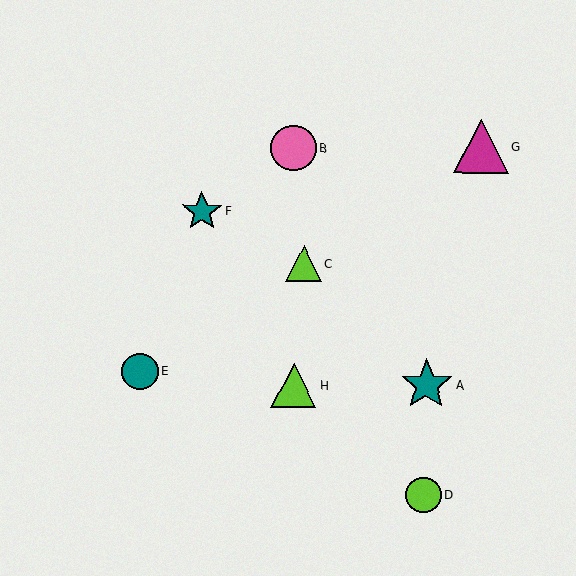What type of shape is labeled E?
Shape E is a teal circle.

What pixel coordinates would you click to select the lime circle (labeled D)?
Click at (423, 495) to select the lime circle D.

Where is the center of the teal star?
The center of the teal star is at (427, 385).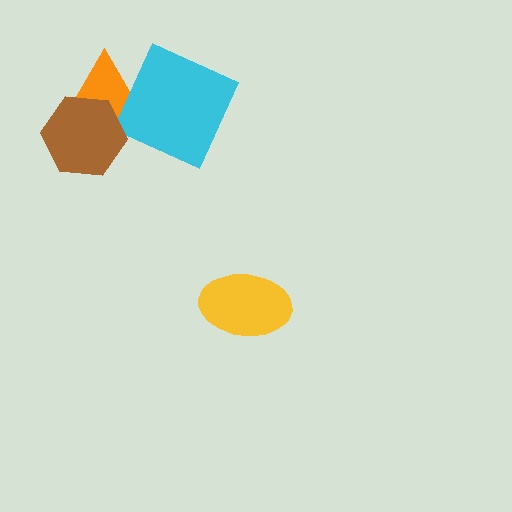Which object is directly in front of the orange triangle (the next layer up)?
The cyan square is directly in front of the orange triangle.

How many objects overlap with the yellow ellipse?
0 objects overlap with the yellow ellipse.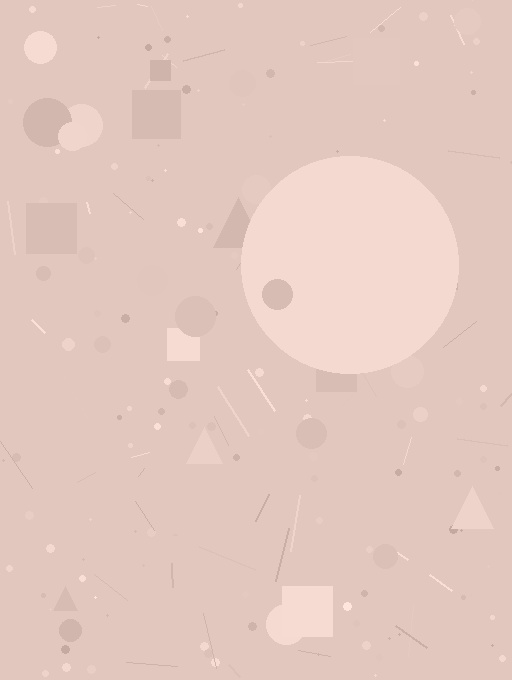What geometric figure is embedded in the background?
A circle is embedded in the background.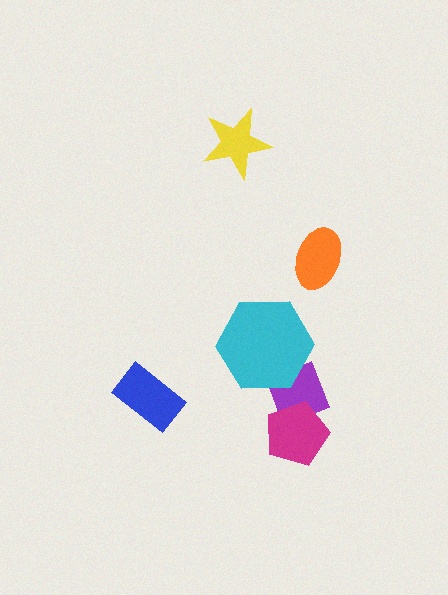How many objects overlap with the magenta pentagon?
1 object overlaps with the magenta pentagon.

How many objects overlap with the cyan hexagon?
1 object overlaps with the cyan hexagon.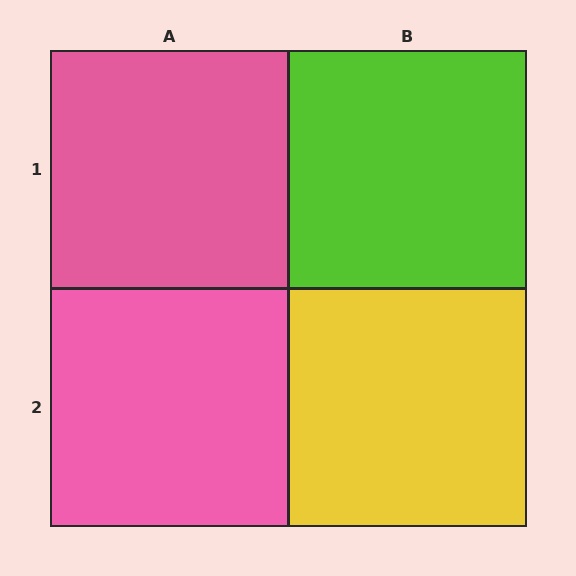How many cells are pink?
2 cells are pink.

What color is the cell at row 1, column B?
Lime.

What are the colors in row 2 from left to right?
Pink, yellow.